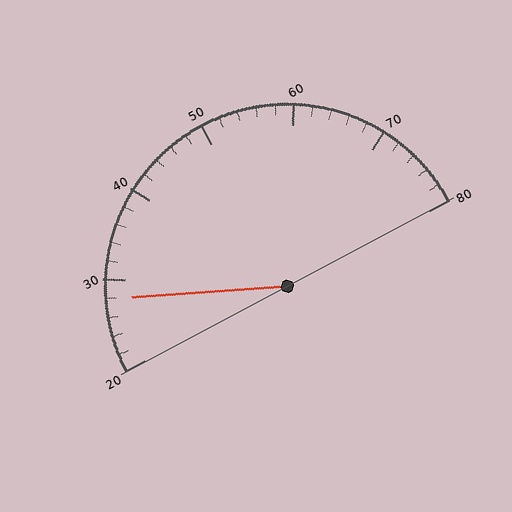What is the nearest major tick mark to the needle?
The nearest major tick mark is 30.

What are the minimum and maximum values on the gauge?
The gauge ranges from 20 to 80.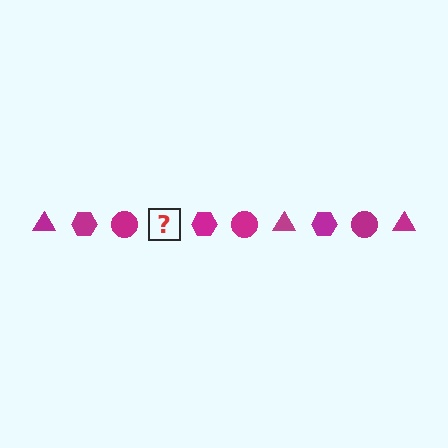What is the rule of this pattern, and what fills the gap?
The rule is that the pattern cycles through triangle, hexagon, circle shapes in magenta. The gap should be filled with a magenta triangle.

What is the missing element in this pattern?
The missing element is a magenta triangle.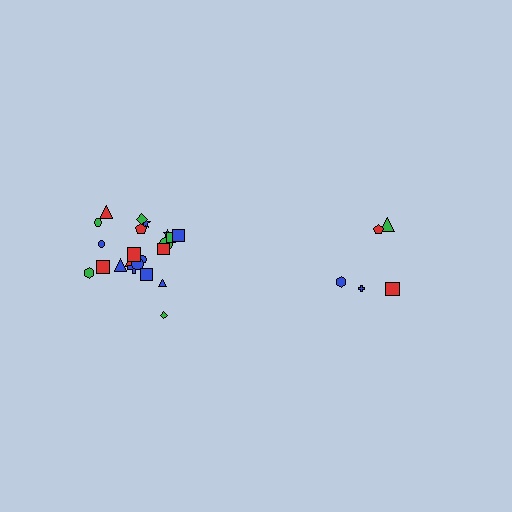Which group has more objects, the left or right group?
The left group.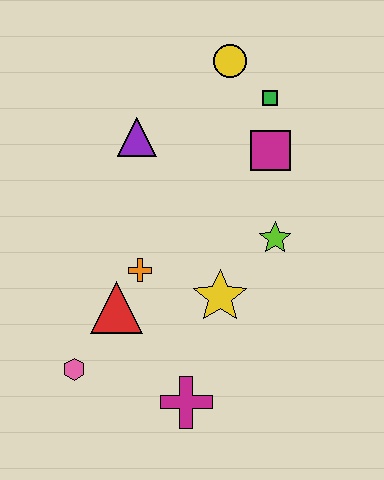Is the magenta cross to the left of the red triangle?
No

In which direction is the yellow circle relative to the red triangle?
The yellow circle is above the red triangle.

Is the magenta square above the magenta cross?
Yes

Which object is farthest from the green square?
The pink hexagon is farthest from the green square.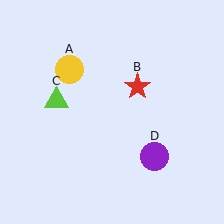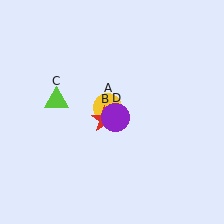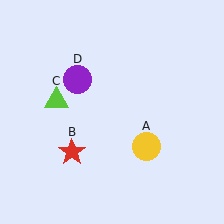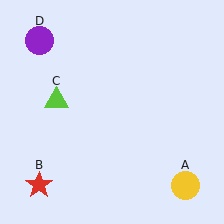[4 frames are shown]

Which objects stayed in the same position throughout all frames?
Lime triangle (object C) remained stationary.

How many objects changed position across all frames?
3 objects changed position: yellow circle (object A), red star (object B), purple circle (object D).